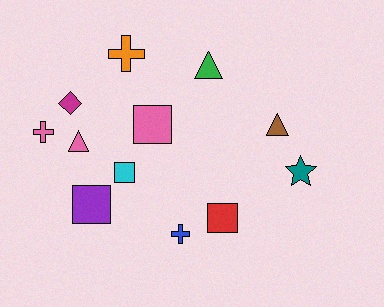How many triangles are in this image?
There are 3 triangles.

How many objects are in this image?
There are 12 objects.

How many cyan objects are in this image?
There is 1 cyan object.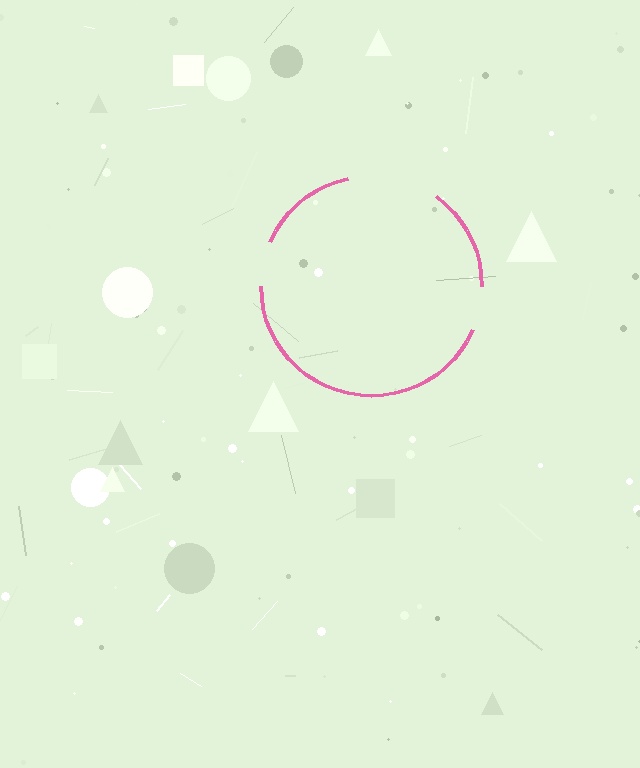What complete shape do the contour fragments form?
The contour fragments form a circle.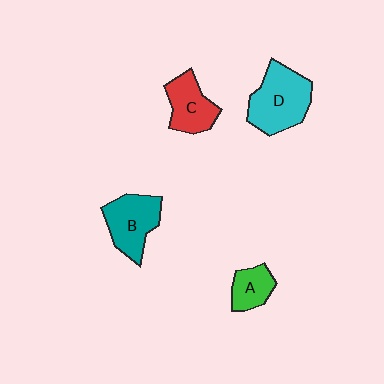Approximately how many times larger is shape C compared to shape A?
Approximately 1.4 times.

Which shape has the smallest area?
Shape A (green).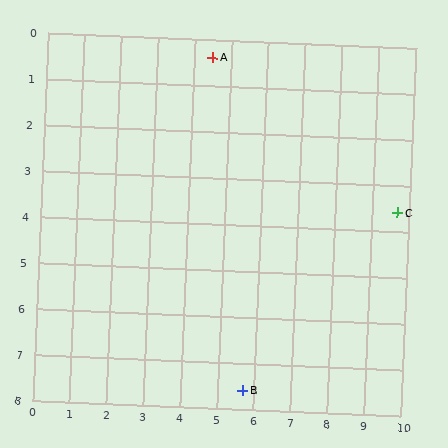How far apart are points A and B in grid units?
Points A and B are about 7.3 grid units apart.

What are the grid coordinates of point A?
Point A is at approximately (4.5, 0.4).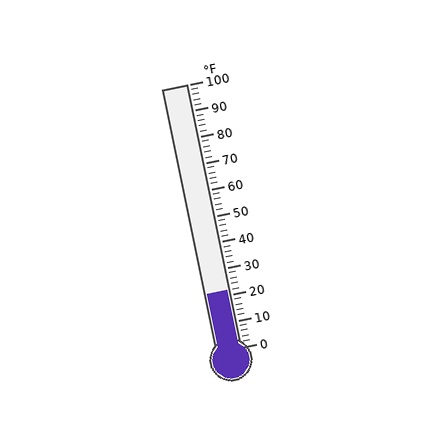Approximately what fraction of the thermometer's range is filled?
The thermometer is filled to approximately 20% of its range.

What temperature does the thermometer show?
The thermometer shows approximately 22°F.